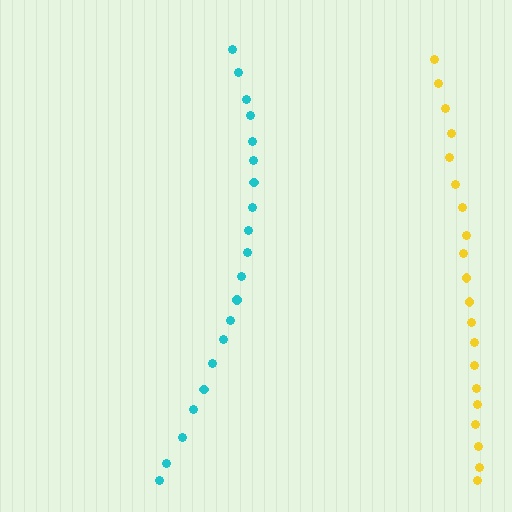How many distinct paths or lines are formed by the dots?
There are 2 distinct paths.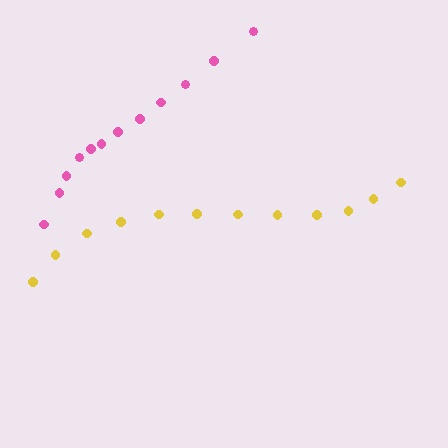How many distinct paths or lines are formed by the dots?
There are 2 distinct paths.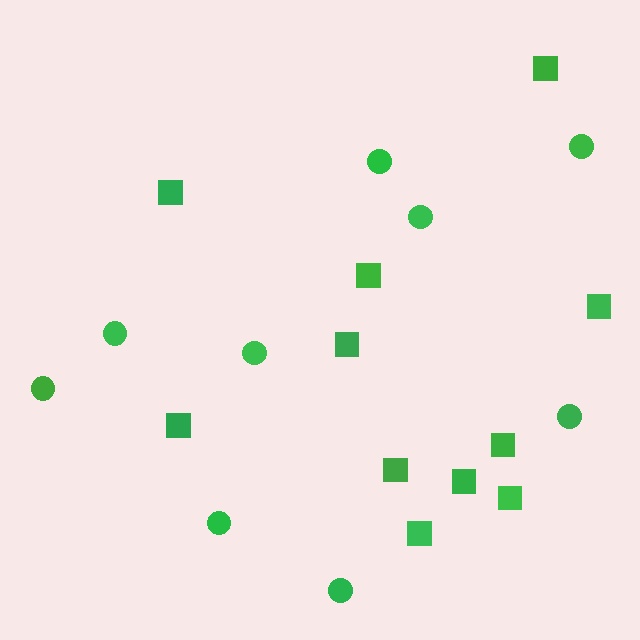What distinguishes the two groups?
There are 2 groups: one group of squares (11) and one group of circles (9).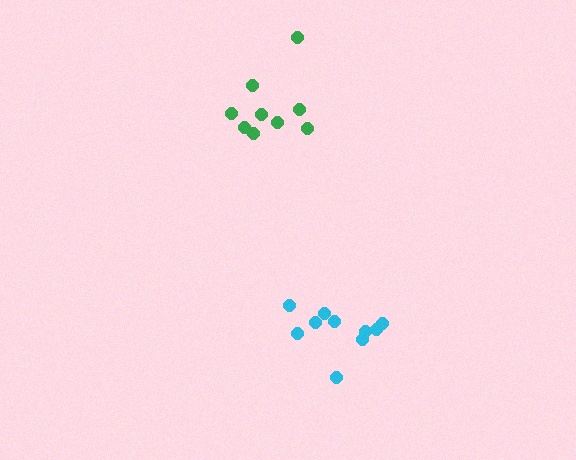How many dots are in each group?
Group 1: 10 dots, Group 2: 9 dots (19 total).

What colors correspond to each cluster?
The clusters are colored: cyan, green.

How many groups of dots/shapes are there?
There are 2 groups.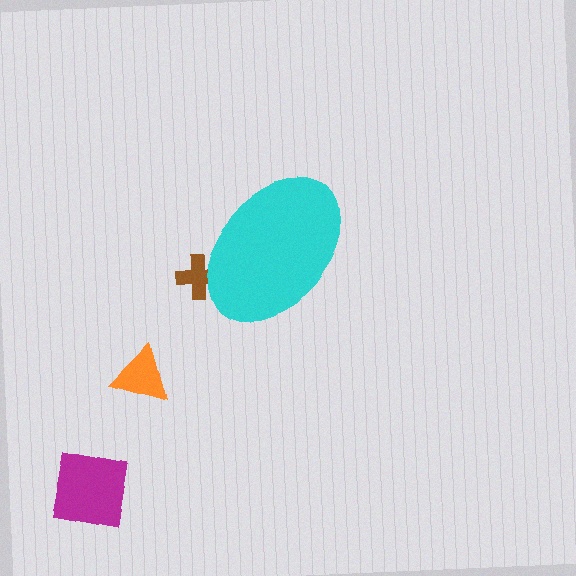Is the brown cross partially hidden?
Yes, the brown cross is partially hidden behind the cyan ellipse.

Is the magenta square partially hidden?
No, the magenta square is fully visible.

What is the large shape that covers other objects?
A cyan ellipse.